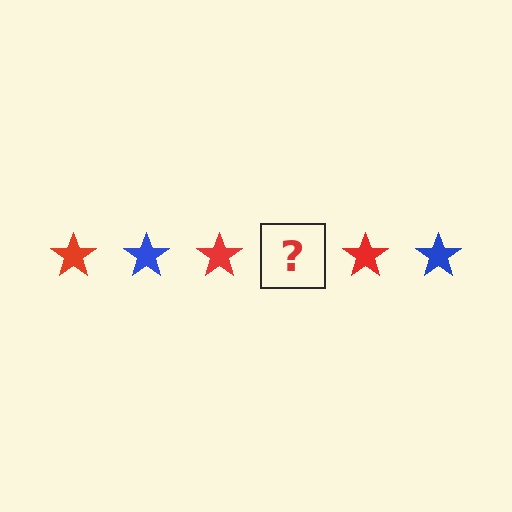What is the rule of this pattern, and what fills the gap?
The rule is that the pattern cycles through red, blue stars. The gap should be filled with a blue star.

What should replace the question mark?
The question mark should be replaced with a blue star.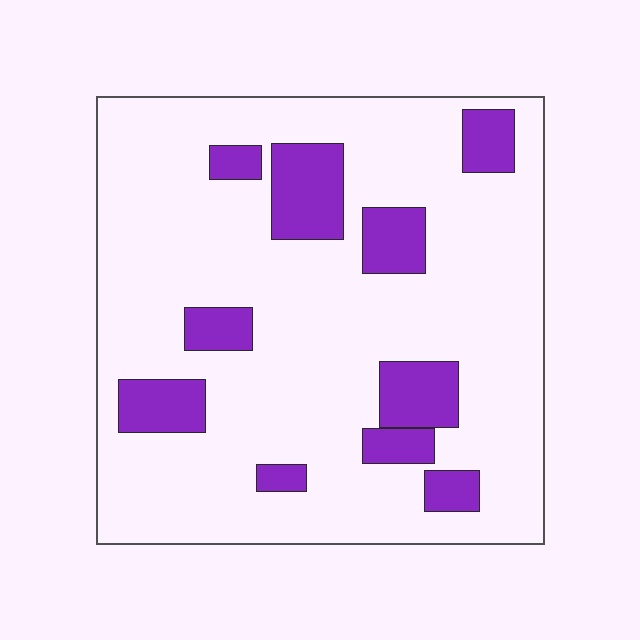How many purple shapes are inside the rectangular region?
10.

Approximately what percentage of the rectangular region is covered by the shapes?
Approximately 20%.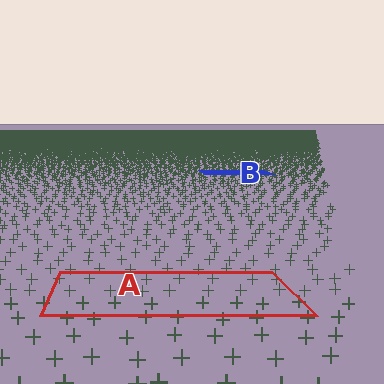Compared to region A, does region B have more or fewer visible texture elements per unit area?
Region B has more texture elements per unit area — they are packed more densely because it is farther away.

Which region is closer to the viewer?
Region A is closer. The texture elements there are larger and more spread out.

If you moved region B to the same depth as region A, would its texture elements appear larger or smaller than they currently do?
They would appear larger. At a closer depth, the same texture elements are projected at a bigger on-screen size.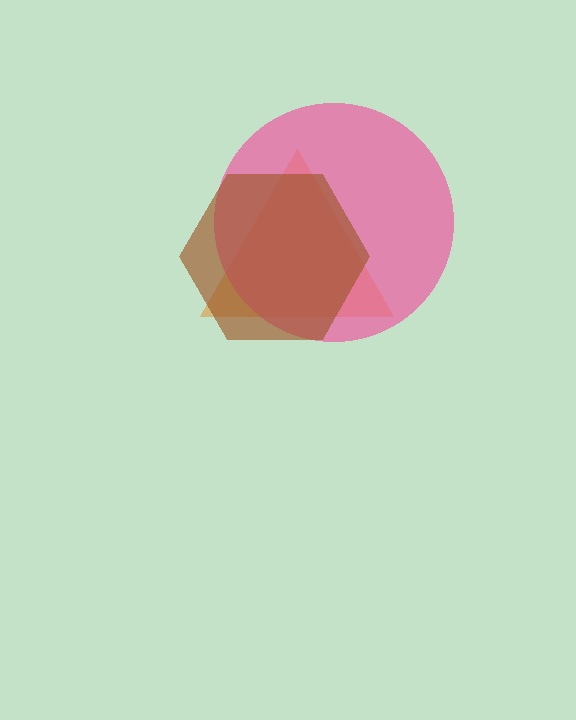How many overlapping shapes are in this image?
There are 3 overlapping shapes in the image.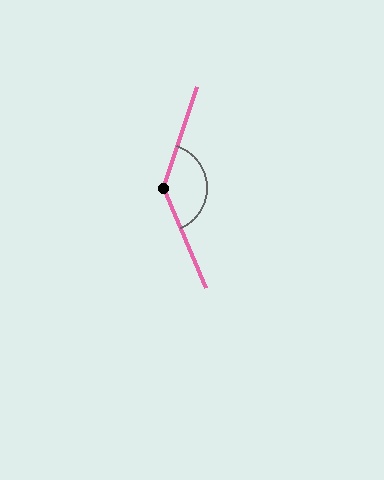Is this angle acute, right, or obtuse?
It is obtuse.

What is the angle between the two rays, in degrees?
Approximately 138 degrees.